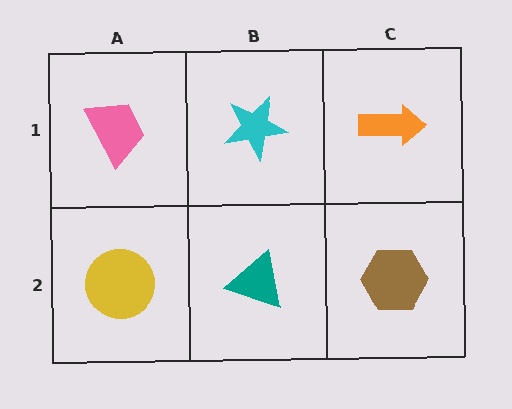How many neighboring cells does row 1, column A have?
2.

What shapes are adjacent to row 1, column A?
A yellow circle (row 2, column A), a cyan star (row 1, column B).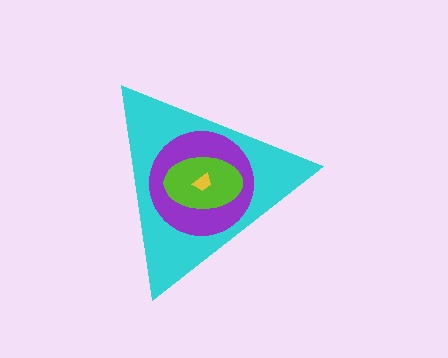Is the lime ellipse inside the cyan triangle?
Yes.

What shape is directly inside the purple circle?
The lime ellipse.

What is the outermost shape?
The cyan triangle.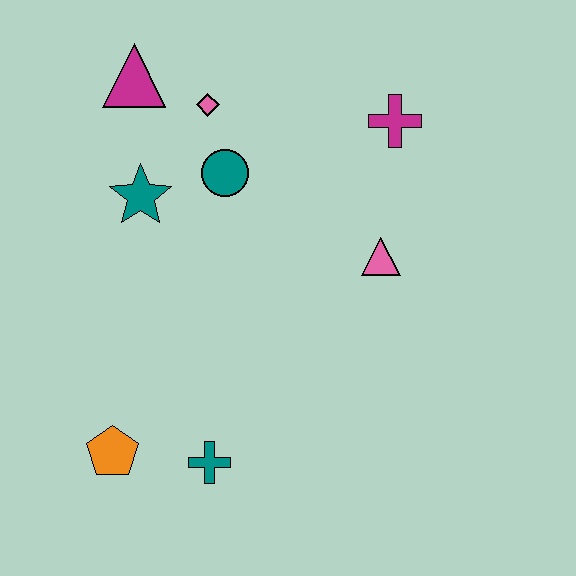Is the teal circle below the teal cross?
No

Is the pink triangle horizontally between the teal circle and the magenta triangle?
No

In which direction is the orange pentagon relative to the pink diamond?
The orange pentagon is below the pink diamond.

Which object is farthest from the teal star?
The teal cross is farthest from the teal star.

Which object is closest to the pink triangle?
The magenta cross is closest to the pink triangle.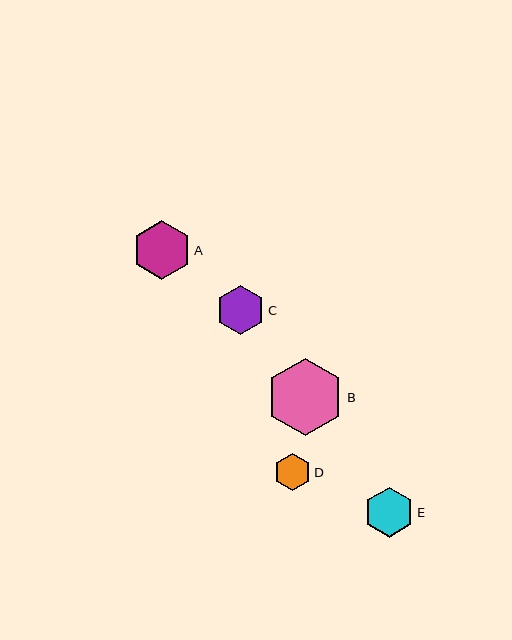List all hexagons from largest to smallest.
From largest to smallest: B, A, E, C, D.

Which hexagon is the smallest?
Hexagon D is the smallest with a size of approximately 37 pixels.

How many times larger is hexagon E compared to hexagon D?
Hexagon E is approximately 1.3 times the size of hexagon D.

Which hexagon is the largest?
Hexagon B is the largest with a size of approximately 77 pixels.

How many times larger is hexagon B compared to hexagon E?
Hexagon B is approximately 1.6 times the size of hexagon E.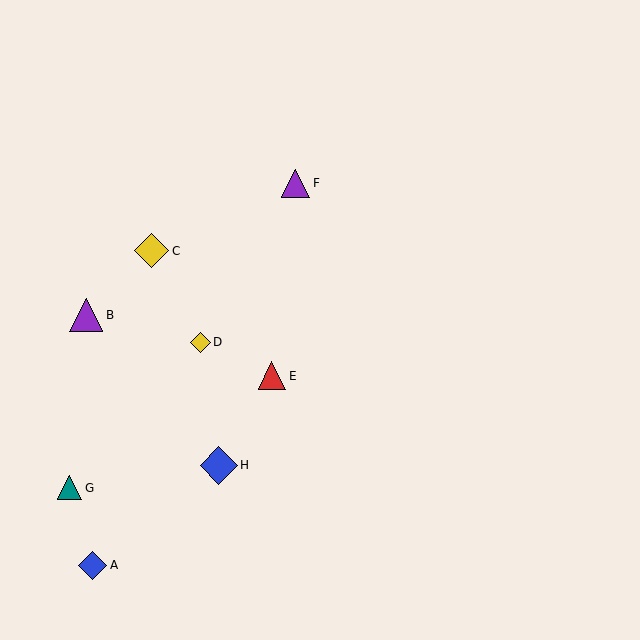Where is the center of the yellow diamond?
The center of the yellow diamond is at (200, 342).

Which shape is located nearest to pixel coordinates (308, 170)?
The purple triangle (labeled F) at (296, 184) is nearest to that location.